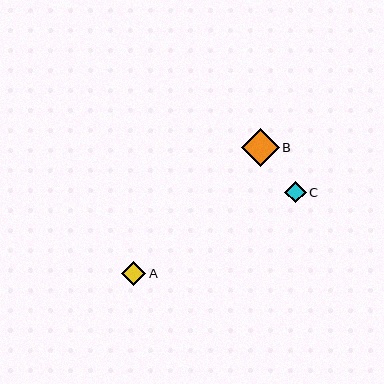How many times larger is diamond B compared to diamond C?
Diamond B is approximately 1.7 times the size of diamond C.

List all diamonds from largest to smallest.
From largest to smallest: B, A, C.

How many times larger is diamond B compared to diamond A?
Diamond B is approximately 1.6 times the size of diamond A.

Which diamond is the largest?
Diamond B is the largest with a size of approximately 37 pixels.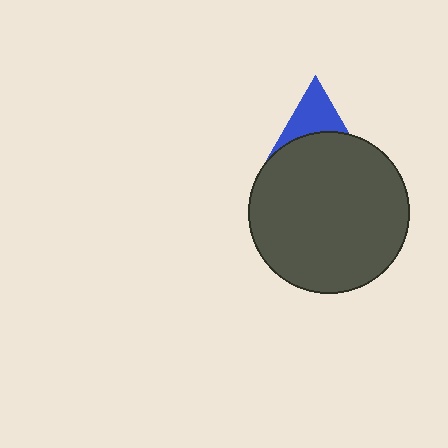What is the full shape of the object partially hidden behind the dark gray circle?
The partially hidden object is a blue triangle.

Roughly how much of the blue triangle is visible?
About half of it is visible (roughly 50%).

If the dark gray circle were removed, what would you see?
You would see the complete blue triangle.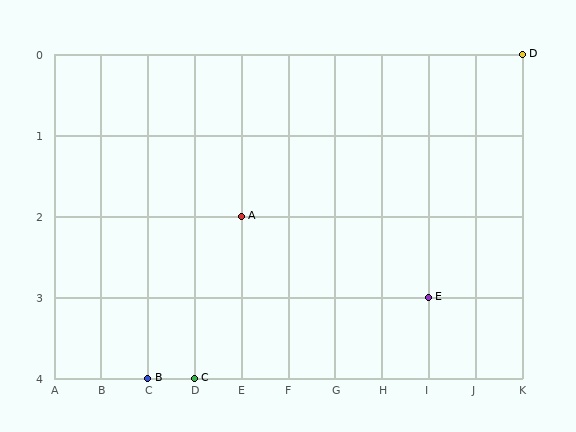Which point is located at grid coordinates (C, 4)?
Point B is at (C, 4).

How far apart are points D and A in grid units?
Points D and A are 6 columns and 2 rows apart (about 6.3 grid units diagonally).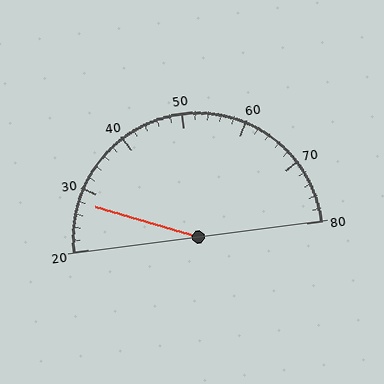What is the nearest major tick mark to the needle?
The nearest major tick mark is 30.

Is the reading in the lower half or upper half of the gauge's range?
The reading is in the lower half of the range (20 to 80).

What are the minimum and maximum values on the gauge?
The gauge ranges from 20 to 80.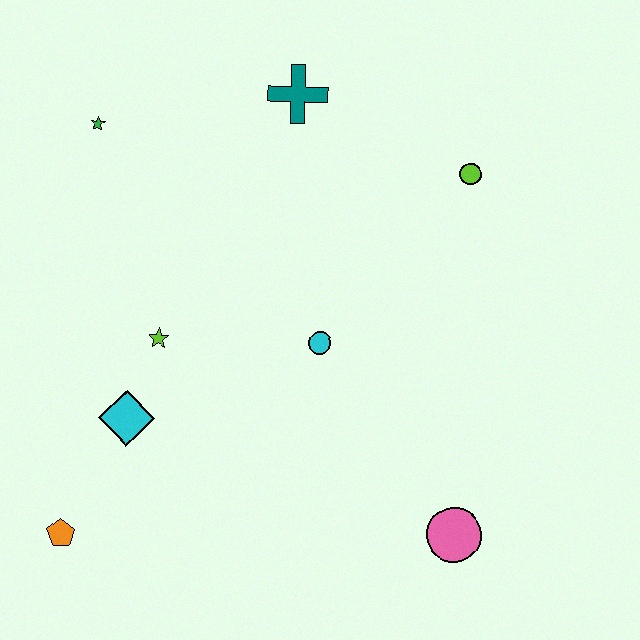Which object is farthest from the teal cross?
The orange pentagon is farthest from the teal cross.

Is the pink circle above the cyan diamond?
No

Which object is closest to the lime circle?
The teal cross is closest to the lime circle.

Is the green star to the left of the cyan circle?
Yes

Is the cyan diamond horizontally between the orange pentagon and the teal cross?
Yes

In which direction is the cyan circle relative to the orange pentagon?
The cyan circle is to the right of the orange pentagon.